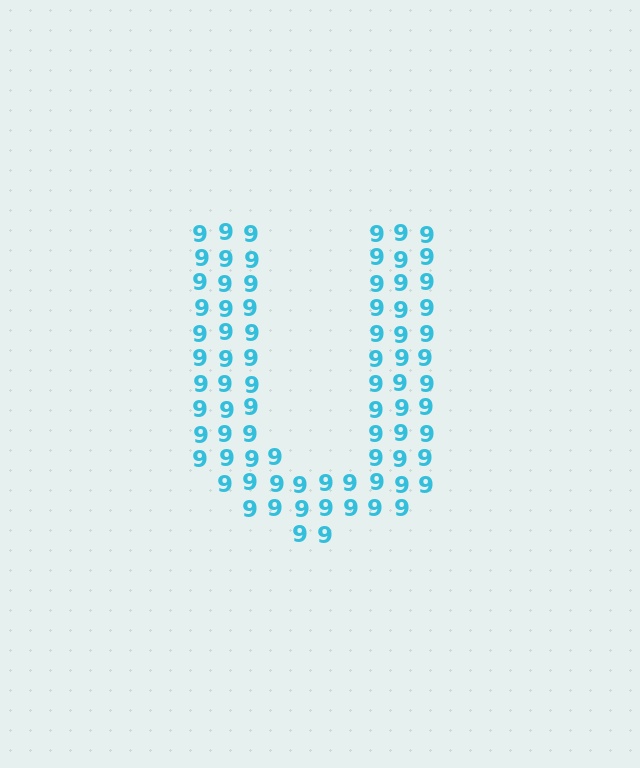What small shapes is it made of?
It is made of small digit 9's.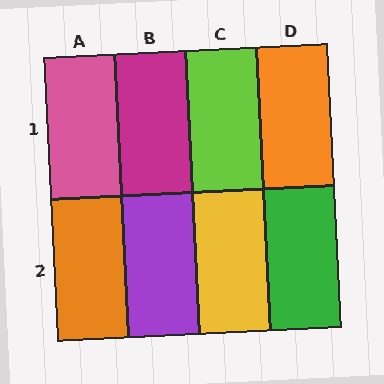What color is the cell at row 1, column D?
Orange.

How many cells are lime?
1 cell is lime.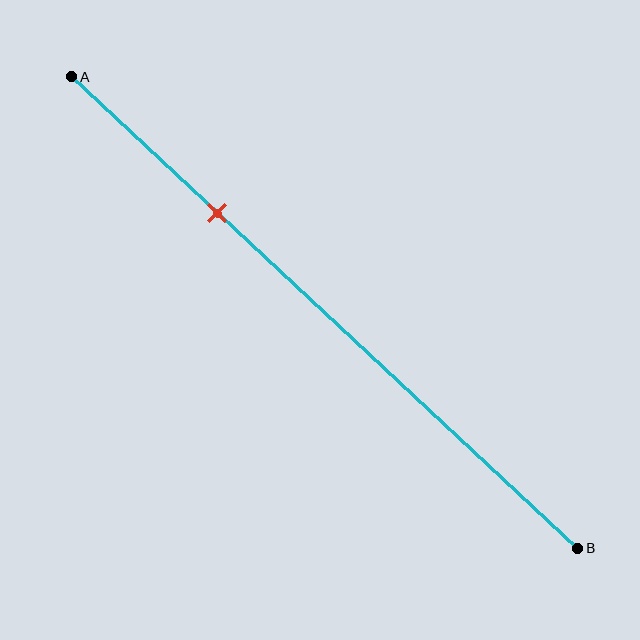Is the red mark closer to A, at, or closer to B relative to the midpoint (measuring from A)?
The red mark is closer to point A than the midpoint of segment AB.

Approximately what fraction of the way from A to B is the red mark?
The red mark is approximately 30% of the way from A to B.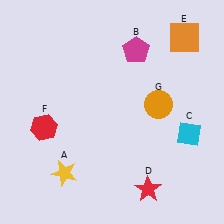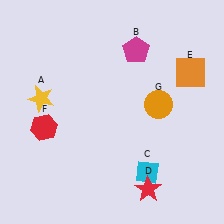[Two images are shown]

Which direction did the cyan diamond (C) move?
The cyan diamond (C) moved left.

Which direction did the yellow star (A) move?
The yellow star (A) moved up.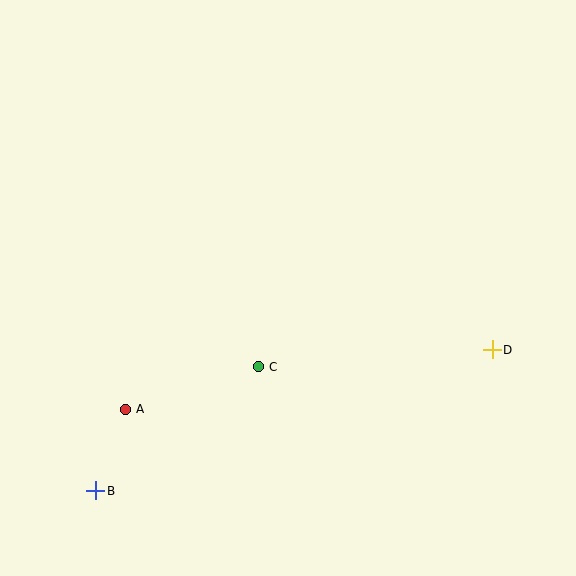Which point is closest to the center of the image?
Point C at (258, 367) is closest to the center.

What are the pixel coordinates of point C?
Point C is at (258, 367).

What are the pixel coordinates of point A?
Point A is at (125, 409).